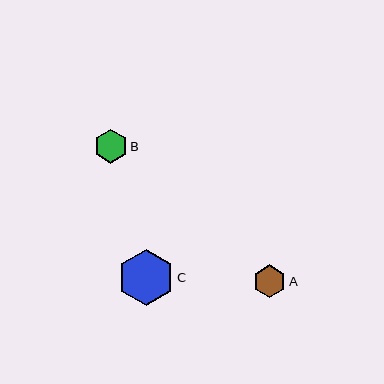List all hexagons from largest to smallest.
From largest to smallest: C, B, A.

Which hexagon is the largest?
Hexagon C is the largest with a size of approximately 56 pixels.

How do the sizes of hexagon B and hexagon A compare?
Hexagon B and hexagon A are approximately the same size.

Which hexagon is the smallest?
Hexagon A is the smallest with a size of approximately 32 pixels.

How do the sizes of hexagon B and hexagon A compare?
Hexagon B and hexagon A are approximately the same size.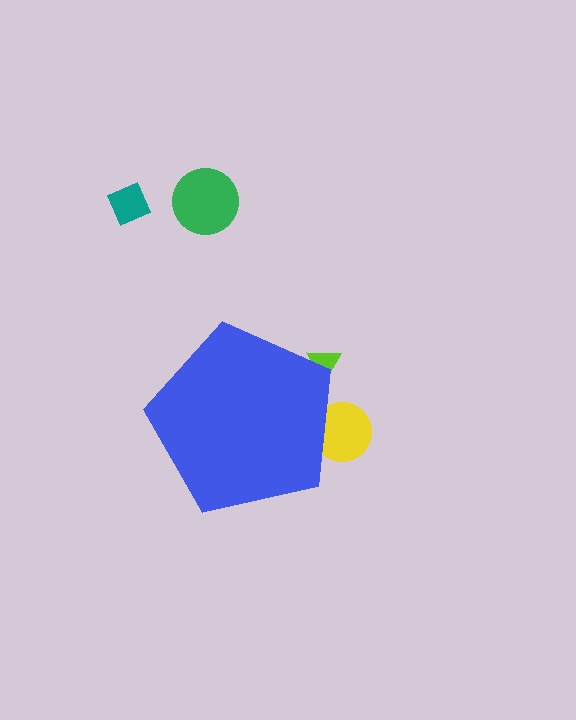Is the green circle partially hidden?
No, the green circle is fully visible.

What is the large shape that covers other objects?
A blue pentagon.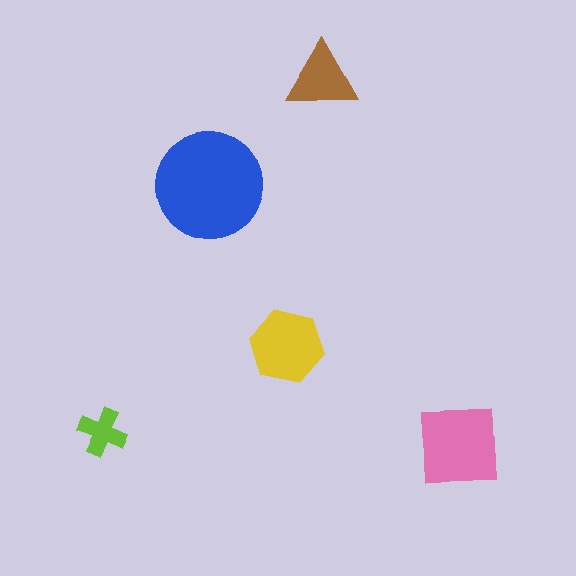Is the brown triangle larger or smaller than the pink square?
Smaller.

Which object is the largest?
The blue circle.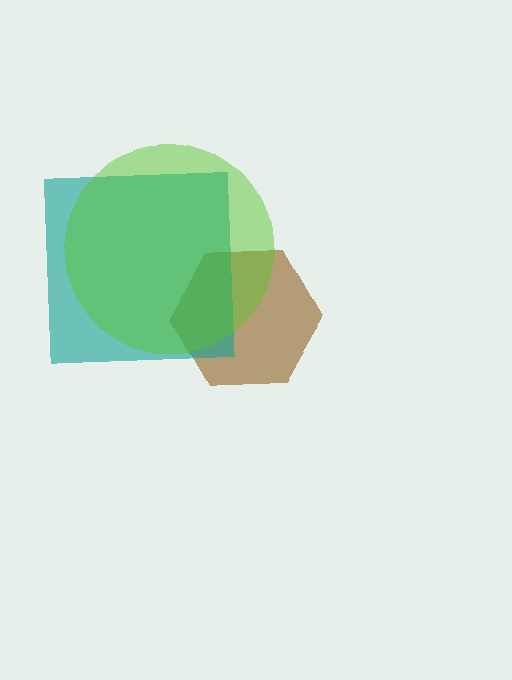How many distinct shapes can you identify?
There are 3 distinct shapes: a brown hexagon, a teal square, a lime circle.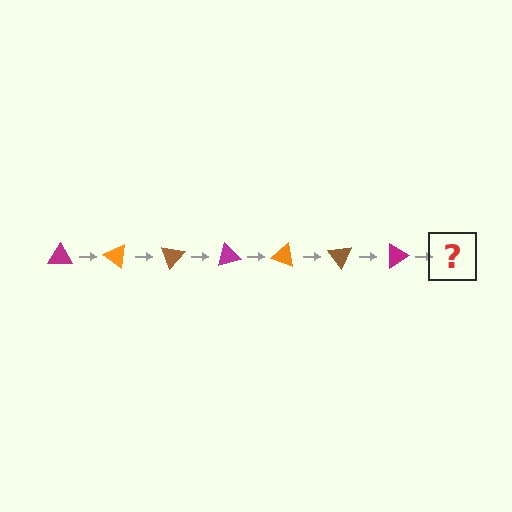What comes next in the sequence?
The next element should be an orange triangle, rotated 245 degrees from the start.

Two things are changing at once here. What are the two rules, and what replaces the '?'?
The two rules are that it rotates 35 degrees each step and the color cycles through magenta, orange, and brown. The '?' should be an orange triangle, rotated 245 degrees from the start.